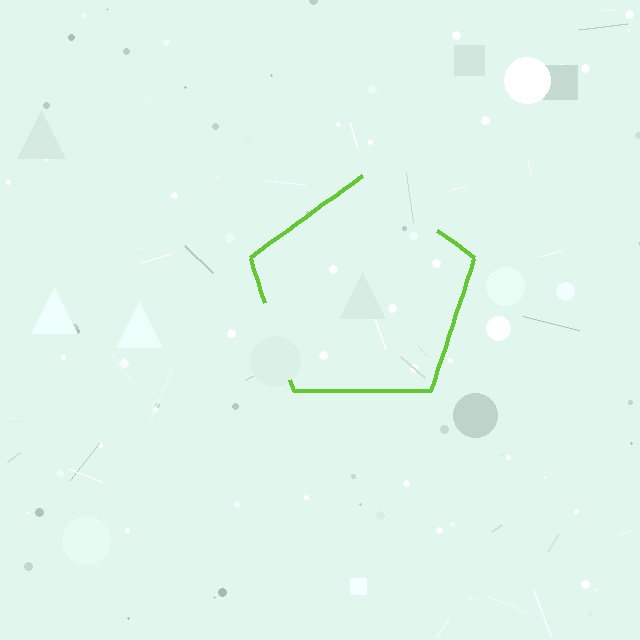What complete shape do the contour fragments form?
The contour fragments form a pentagon.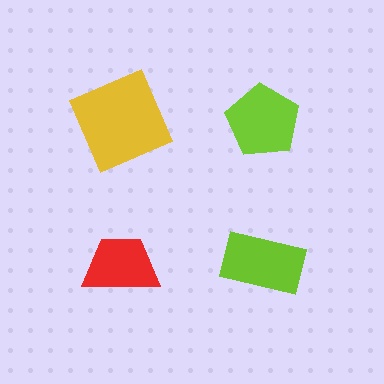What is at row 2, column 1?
A red trapezoid.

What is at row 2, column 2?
A lime rectangle.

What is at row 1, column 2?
A lime pentagon.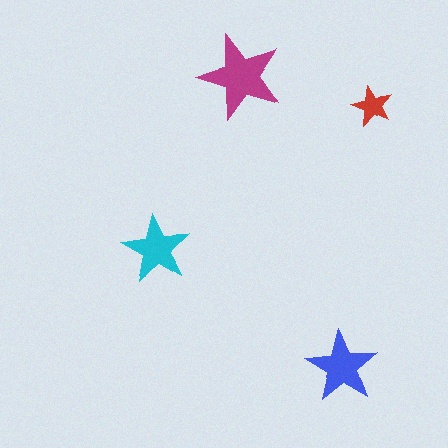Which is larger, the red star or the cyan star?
The cyan one.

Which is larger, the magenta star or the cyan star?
The magenta one.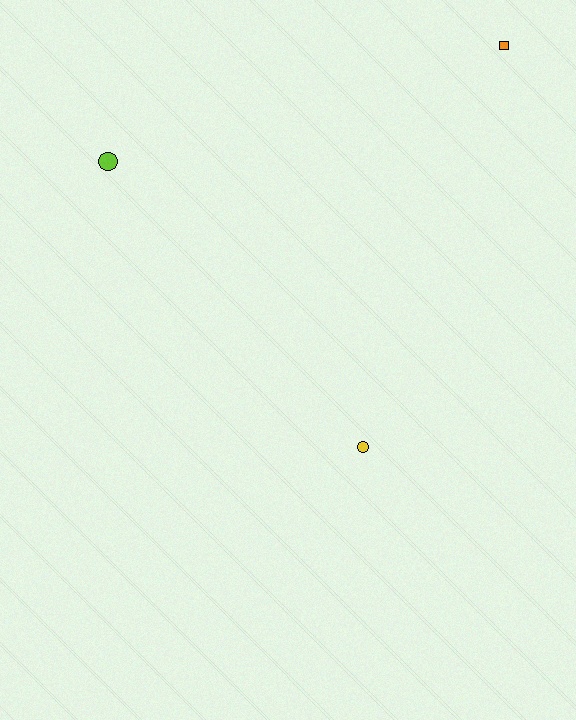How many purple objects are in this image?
There are no purple objects.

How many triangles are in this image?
There are no triangles.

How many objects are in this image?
There are 3 objects.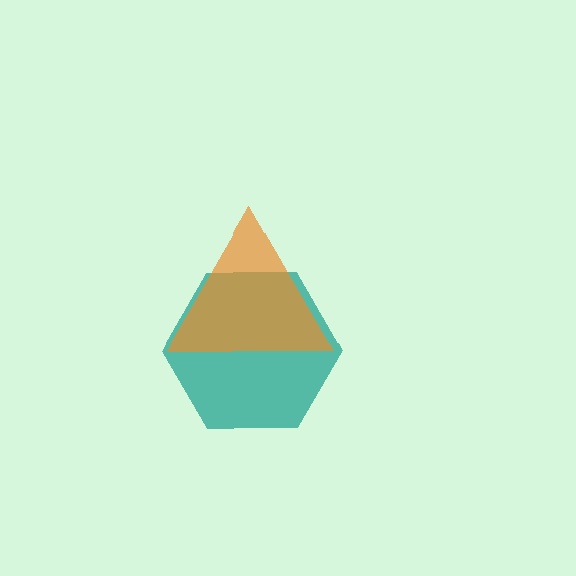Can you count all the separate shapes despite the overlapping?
Yes, there are 2 separate shapes.